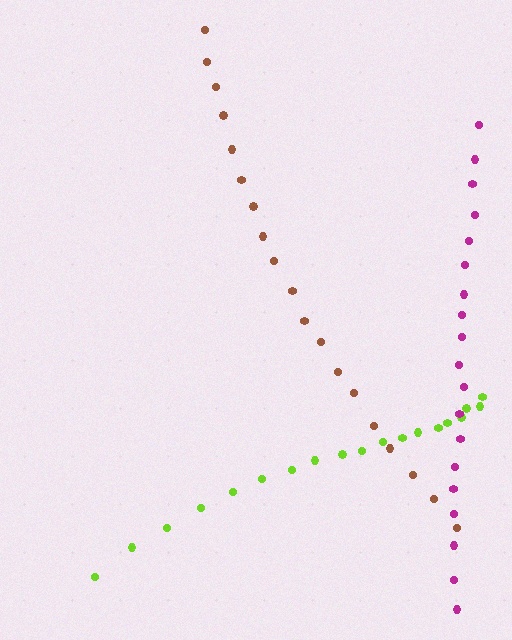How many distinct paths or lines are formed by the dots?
There are 3 distinct paths.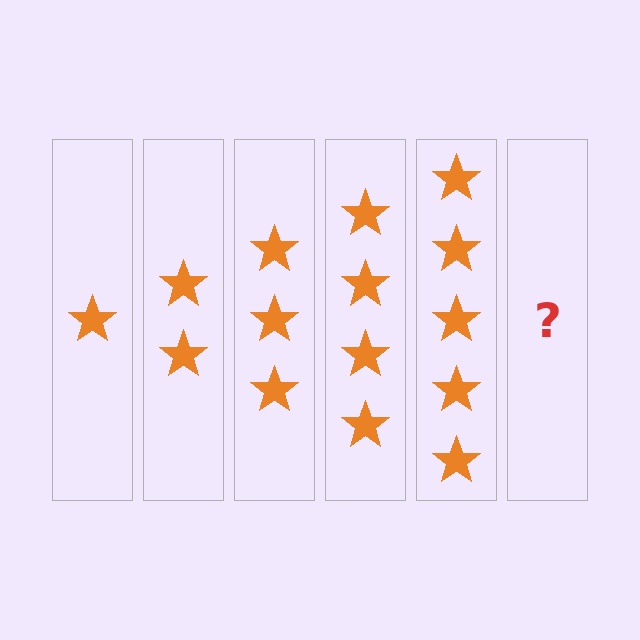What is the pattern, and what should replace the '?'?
The pattern is that each step adds one more star. The '?' should be 6 stars.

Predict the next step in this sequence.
The next step is 6 stars.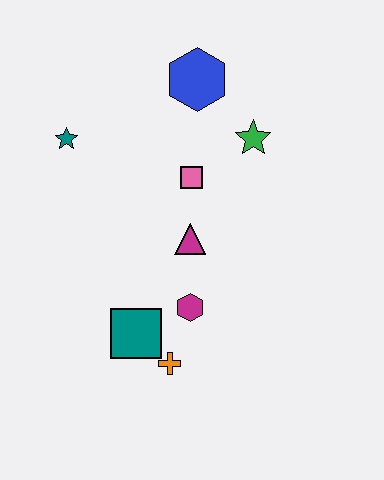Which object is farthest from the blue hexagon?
The orange cross is farthest from the blue hexagon.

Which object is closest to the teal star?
The pink square is closest to the teal star.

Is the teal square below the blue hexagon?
Yes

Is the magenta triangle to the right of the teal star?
Yes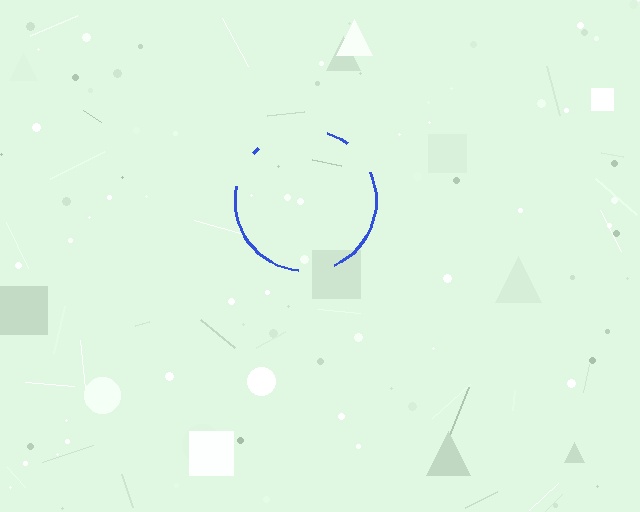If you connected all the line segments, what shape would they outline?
They would outline a circle.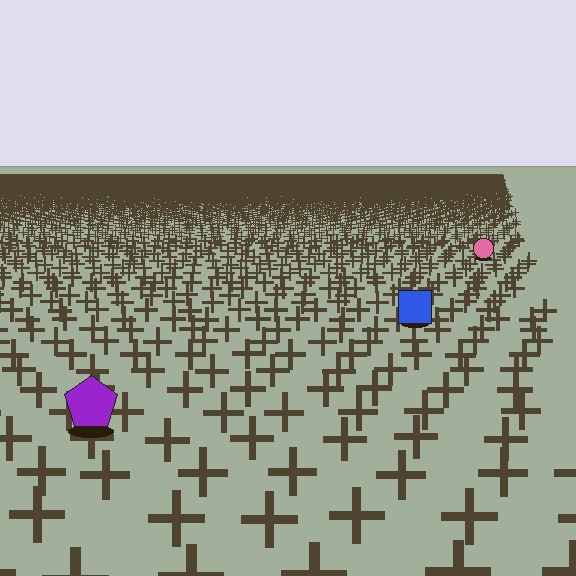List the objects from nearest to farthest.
From nearest to farthest: the purple pentagon, the blue square, the pink circle.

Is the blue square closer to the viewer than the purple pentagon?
No. The purple pentagon is closer — you can tell from the texture gradient: the ground texture is coarser near it.